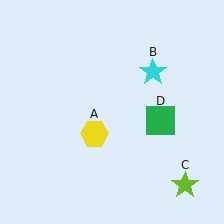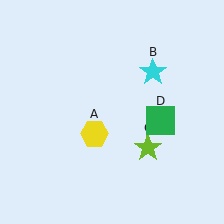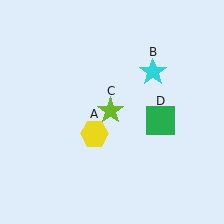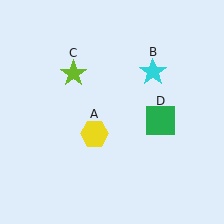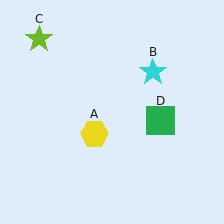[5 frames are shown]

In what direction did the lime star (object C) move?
The lime star (object C) moved up and to the left.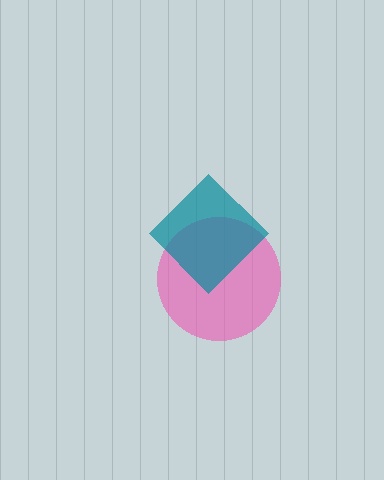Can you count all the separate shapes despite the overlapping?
Yes, there are 2 separate shapes.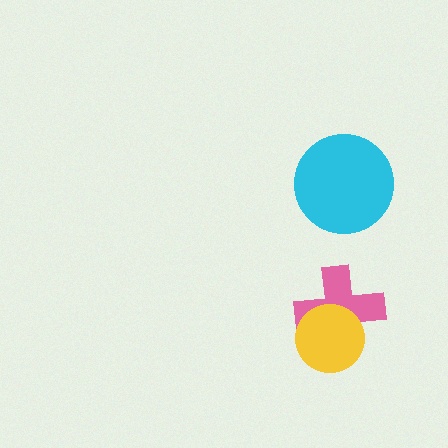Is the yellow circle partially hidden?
No, no other shape covers it.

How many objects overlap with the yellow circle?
1 object overlaps with the yellow circle.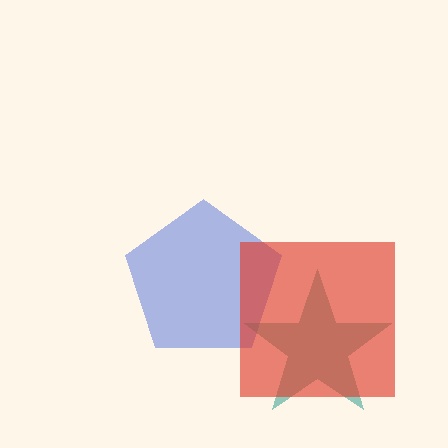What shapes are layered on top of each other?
The layered shapes are: a blue pentagon, a teal star, a red square.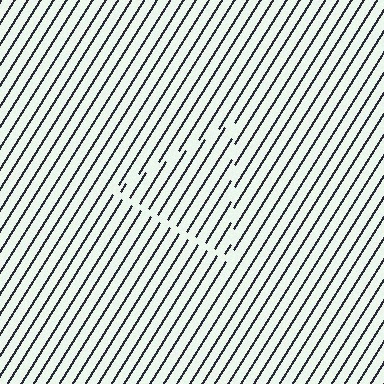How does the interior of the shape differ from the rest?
The interior of the shape contains the same grating, shifted by half a period — the contour is defined by the phase discontinuity where line-ends from the inner and outer gratings abut.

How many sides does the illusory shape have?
3 sides — the line-ends trace a triangle.